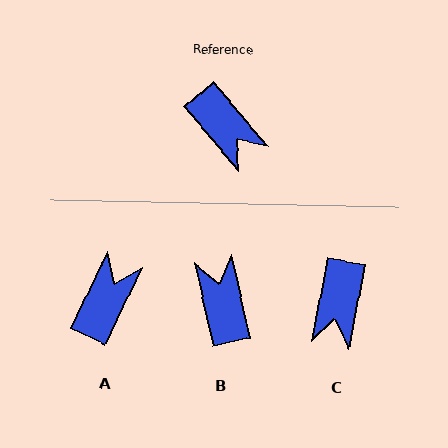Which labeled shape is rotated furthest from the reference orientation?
B, about 152 degrees away.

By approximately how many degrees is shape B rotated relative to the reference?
Approximately 152 degrees counter-clockwise.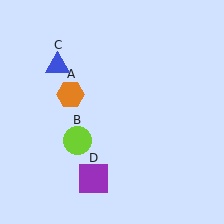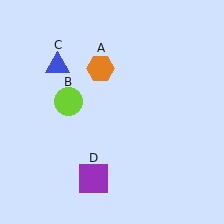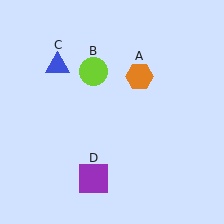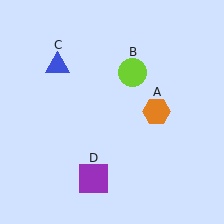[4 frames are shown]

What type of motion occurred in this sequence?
The orange hexagon (object A), lime circle (object B) rotated clockwise around the center of the scene.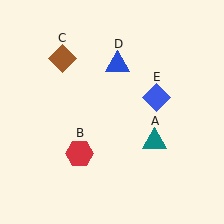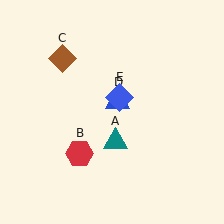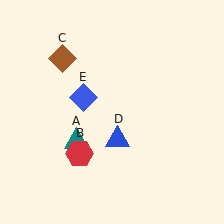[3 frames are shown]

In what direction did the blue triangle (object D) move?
The blue triangle (object D) moved down.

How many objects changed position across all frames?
3 objects changed position: teal triangle (object A), blue triangle (object D), blue diamond (object E).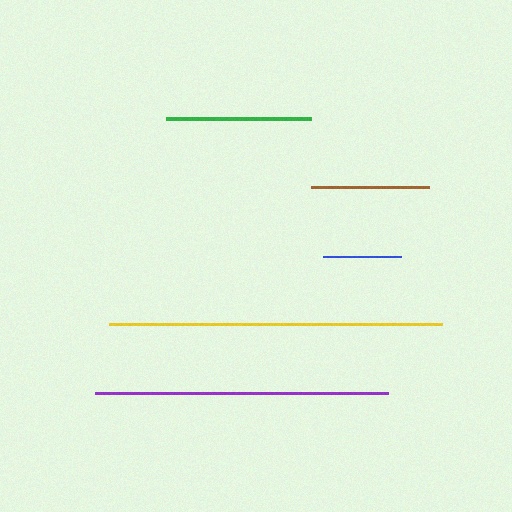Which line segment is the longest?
The yellow line is the longest at approximately 333 pixels.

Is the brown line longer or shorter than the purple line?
The purple line is longer than the brown line.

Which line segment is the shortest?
The blue line is the shortest at approximately 78 pixels.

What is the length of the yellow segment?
The yellow segment is approximately 333 pixels long.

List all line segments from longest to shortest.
From longest to shortest: yellow, purple, green, brown, blue.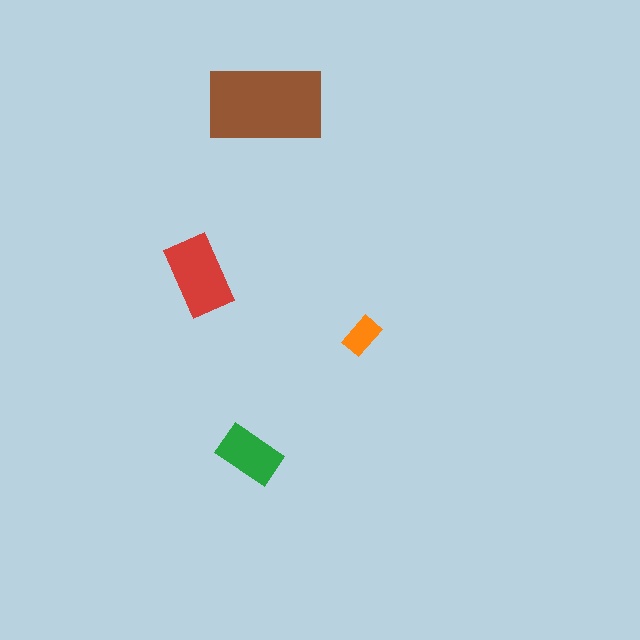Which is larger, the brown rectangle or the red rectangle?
The brown one.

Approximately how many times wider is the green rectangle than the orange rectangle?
About 1.5 times wider.